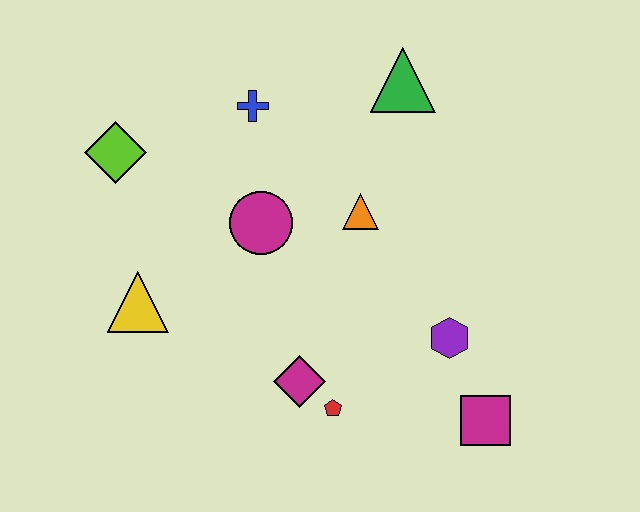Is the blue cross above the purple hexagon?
Yes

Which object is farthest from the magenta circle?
The magenta square is farthest from the magenta circle.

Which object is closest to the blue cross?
The magenta circle is closest to the blue cross.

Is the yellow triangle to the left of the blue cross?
Yes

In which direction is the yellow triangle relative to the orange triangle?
The yellow triangle is to the left of the orange triangle.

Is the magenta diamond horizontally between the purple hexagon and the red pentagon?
No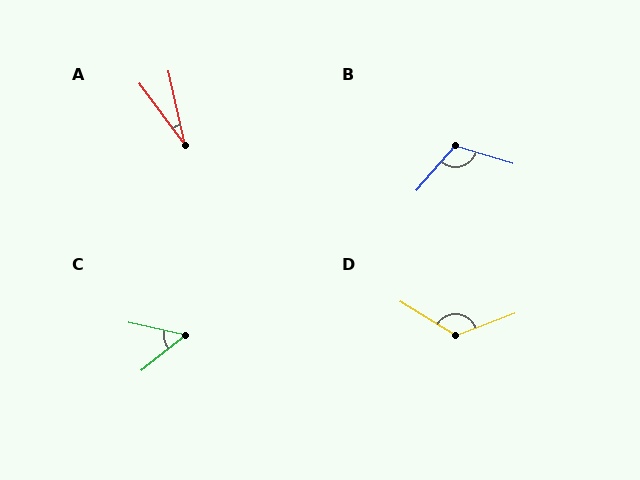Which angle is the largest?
D, at approximately 128 degrees.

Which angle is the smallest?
A, at approximately 24 degrees.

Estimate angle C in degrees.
Approximately 50 degrees.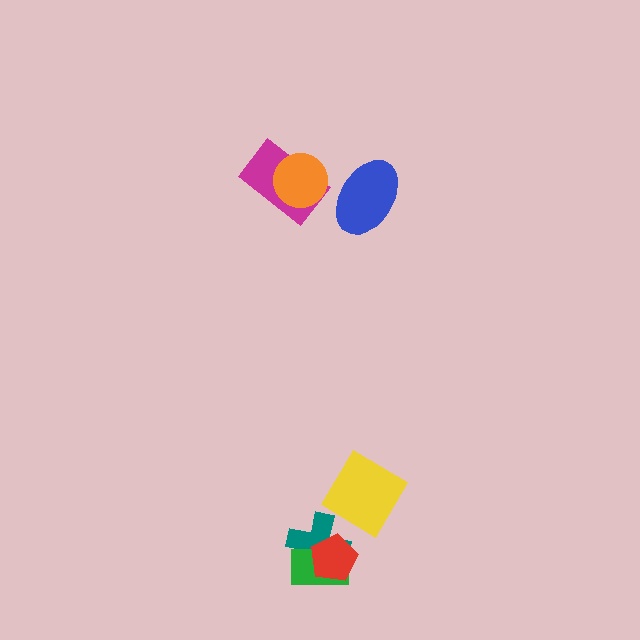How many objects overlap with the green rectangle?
2 objects overlap with the green rectangle.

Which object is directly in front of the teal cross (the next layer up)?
The green rectangle is directly in front of the teal cross.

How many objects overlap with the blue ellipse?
0 objects overlap with the blue ellipse.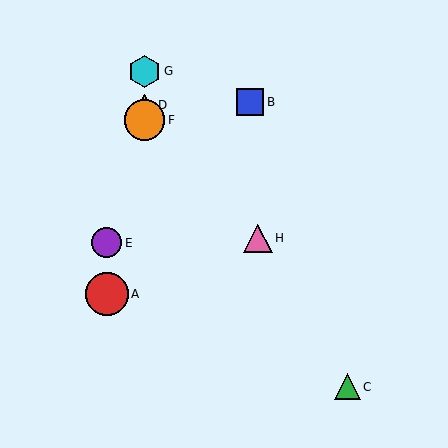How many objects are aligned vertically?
3 objects (D, F, G) are aligned vertically.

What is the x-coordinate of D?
Object D is at x≈145.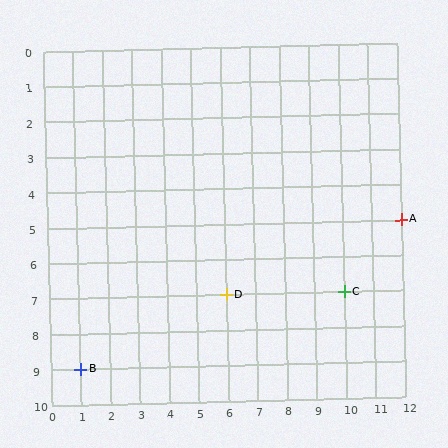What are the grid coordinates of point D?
Point D is at grid coordinates (6, 7).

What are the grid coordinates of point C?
Point C is at grid coordinates (10, 7).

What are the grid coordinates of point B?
Point B is at grid coordinates (1, 9).